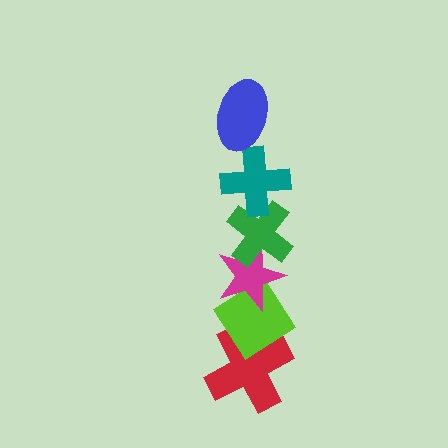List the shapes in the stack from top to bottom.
From top to bottom: the blue ellipse, the teal cross, the green cross, the magenta star, the lime diamond, the red cross.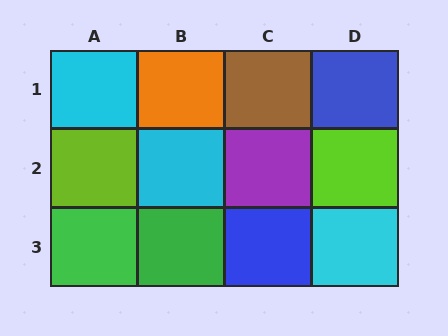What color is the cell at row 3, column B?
Green.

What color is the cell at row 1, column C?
Brown.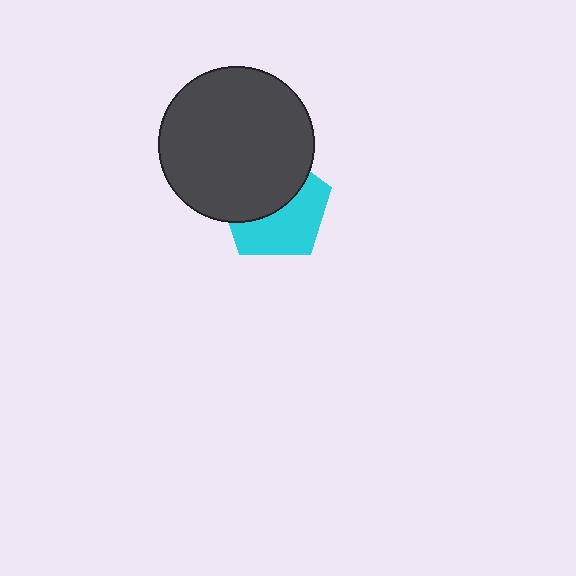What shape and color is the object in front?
The object in front is a dark gray circle.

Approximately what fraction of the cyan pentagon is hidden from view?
Roughly 49% of the cyan pentagon is hidden behind the dark gray circle.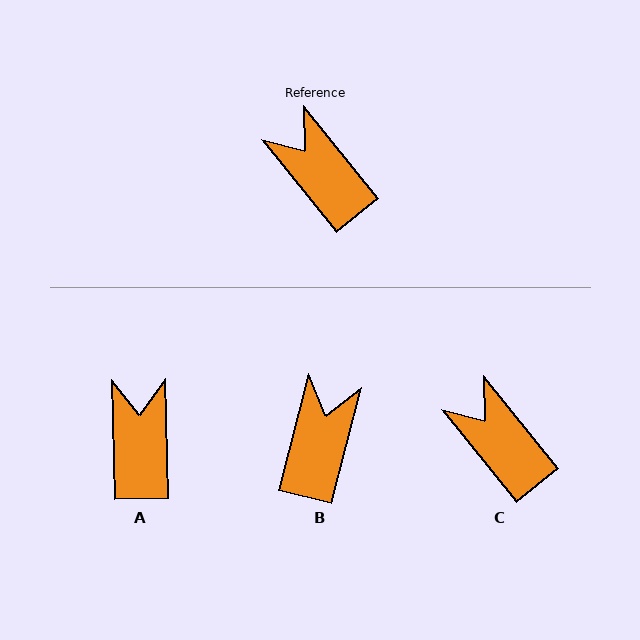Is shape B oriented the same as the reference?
No, it is off by about 54 degrees.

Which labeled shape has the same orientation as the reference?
C.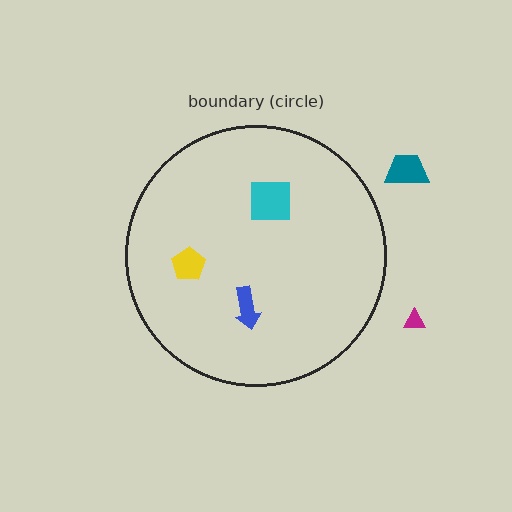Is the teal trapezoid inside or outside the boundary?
Outside.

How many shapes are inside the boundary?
3 inside, 2 outside.